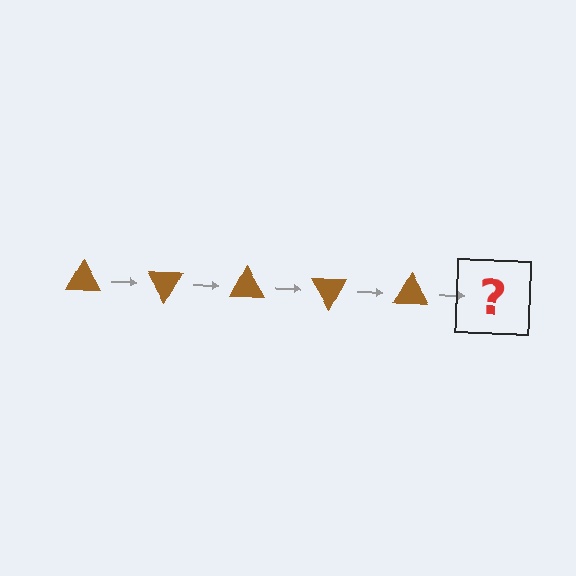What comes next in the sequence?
The next element should be a brown triangle rotated 300 degrees.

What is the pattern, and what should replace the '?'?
The pattern is that the triangle rotates 60 degrees each step. The '?' should be a brown triangle rotated 300 degrees.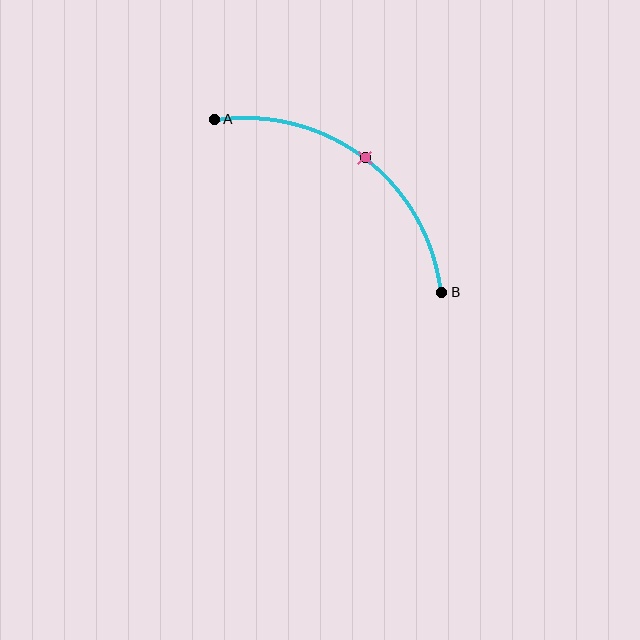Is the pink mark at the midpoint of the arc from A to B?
Yes. The pink mark lies on the arc at equal arc-length from both A and B — it is the arc midpoint.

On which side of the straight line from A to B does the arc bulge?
The arc bulges above and to the right of the straight line connecting A and B.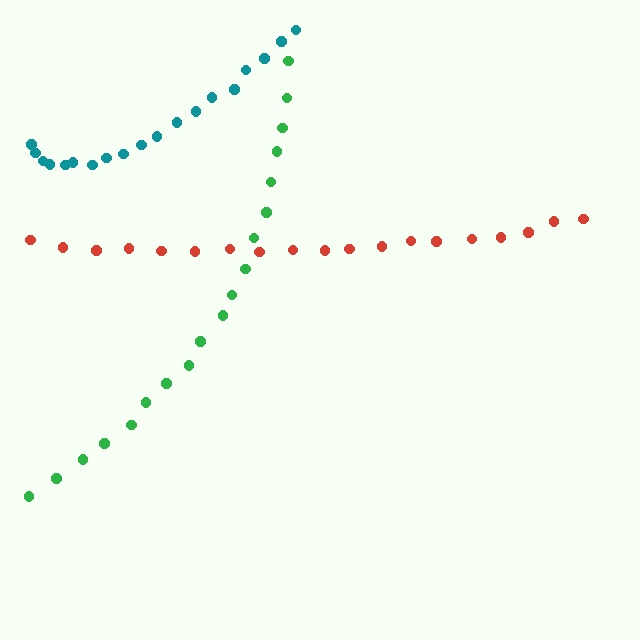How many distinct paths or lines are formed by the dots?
There are 3 distinct paths.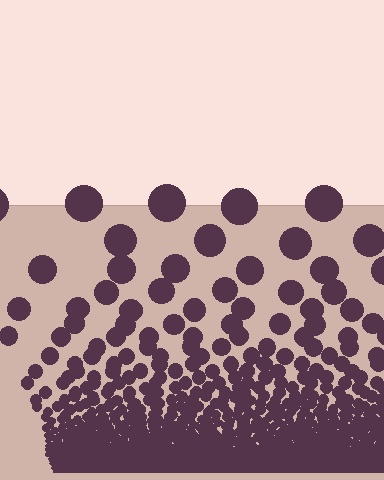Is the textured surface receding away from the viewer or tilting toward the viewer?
The surface appears to tilt toward the viewer. Texture elements get larger and sparser toward the top.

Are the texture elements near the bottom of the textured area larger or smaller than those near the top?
Smaller. The gradient is inverted — elements near the bottom are smaller and denser.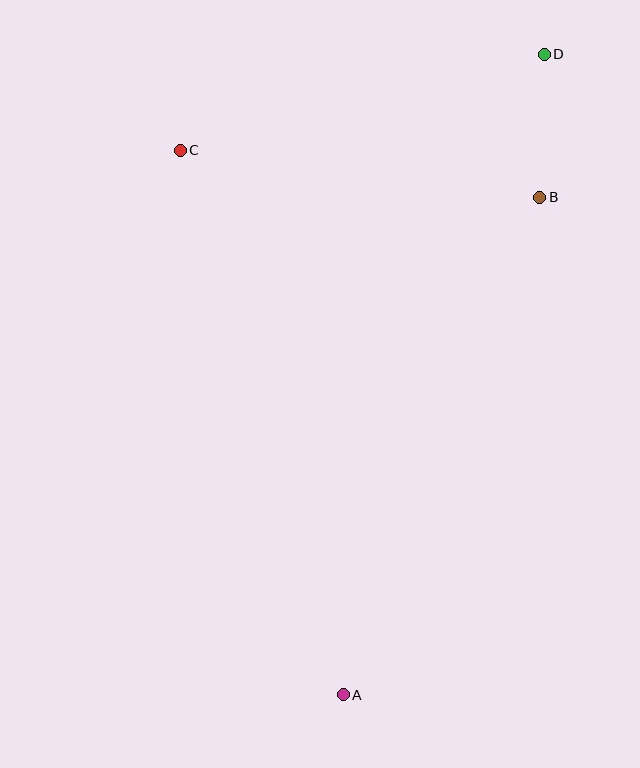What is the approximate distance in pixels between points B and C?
The distance between B and C is approximately 363 pixels.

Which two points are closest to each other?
Points B and D are closest to each other.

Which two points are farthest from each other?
Points A and D are farthest from each other.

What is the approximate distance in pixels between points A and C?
The distance between A and C is approximately 569 pixels.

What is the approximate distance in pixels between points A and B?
The distance between A and B is approximately 535 pixels.